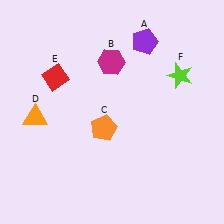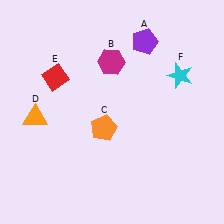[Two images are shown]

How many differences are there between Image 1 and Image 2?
There is 1 difference between the two images.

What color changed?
The star (F) changed from lime in Image 1 to cyan in Image 2.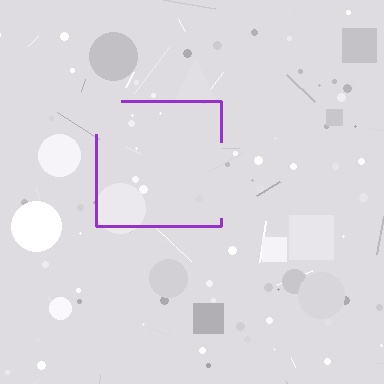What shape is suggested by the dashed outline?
The dashed outline suggests a square.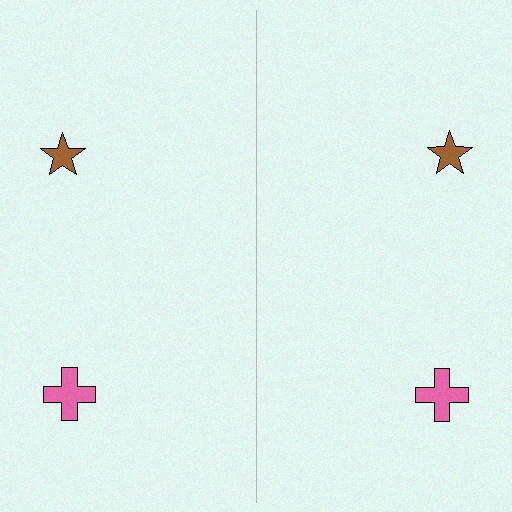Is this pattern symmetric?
Yes, this pattern has bilateral (reflection) symmetry.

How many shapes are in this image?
There are 4 shapes in this image.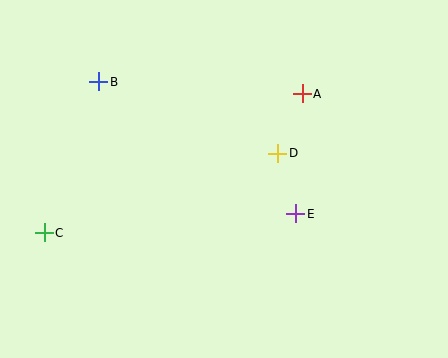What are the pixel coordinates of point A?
Point A is at (302, 94).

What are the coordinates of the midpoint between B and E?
The midpoint between B and E is at (197, 148).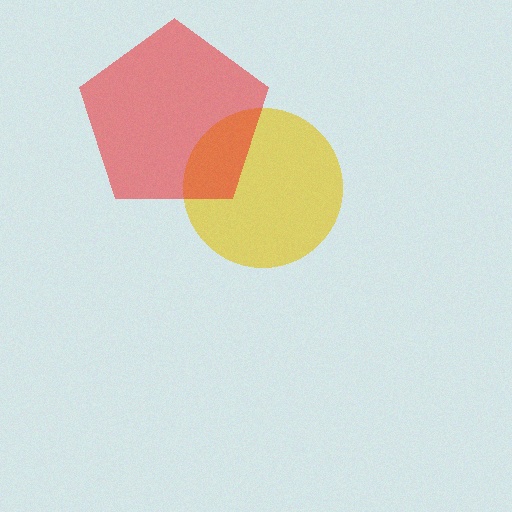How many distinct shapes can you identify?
There are 2 distinct shapes: a yellow circle, a red pentagon.